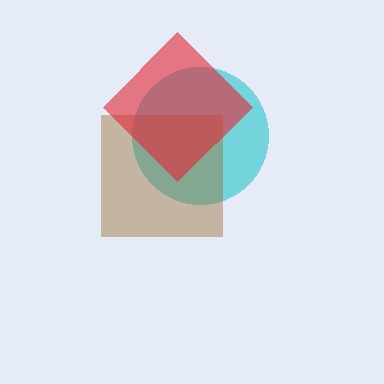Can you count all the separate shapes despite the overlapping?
Yes, there are 3 separate shapes.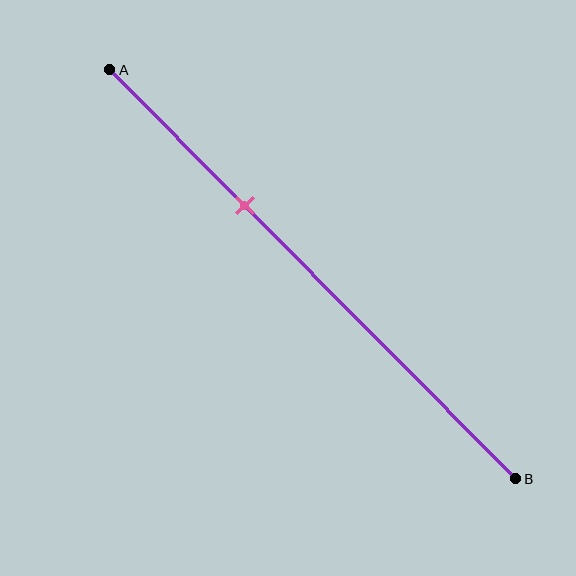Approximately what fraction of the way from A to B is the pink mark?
The pink mark is approximately 35% of the way from A to B.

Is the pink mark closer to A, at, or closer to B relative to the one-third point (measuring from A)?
The pink mark is approximately at the one-third point of segment AB.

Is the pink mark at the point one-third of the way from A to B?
Yes, the mark is approximately at the one-third point.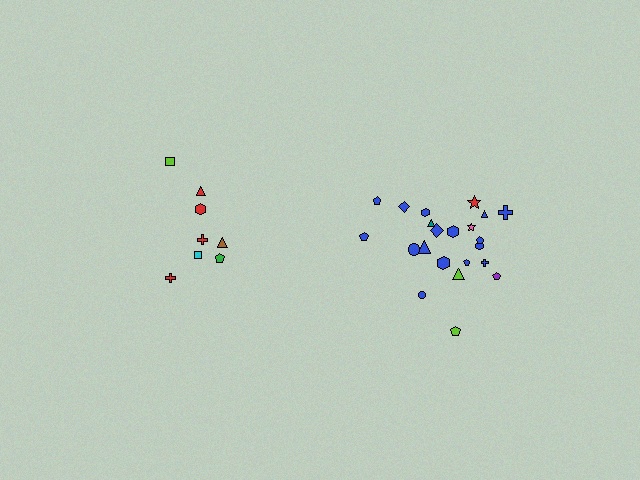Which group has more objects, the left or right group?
The right group.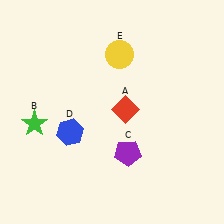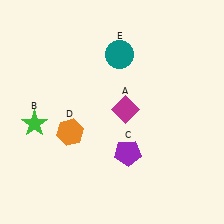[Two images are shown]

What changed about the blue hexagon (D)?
In Image 1, D is blue. In Image 2, it changed to orange.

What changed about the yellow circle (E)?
In Image 1, E is yellow. In Image 2, it changed to teal.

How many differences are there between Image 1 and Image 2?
There are 3 differences between the two images.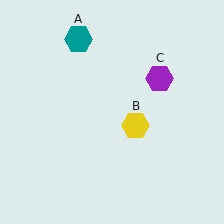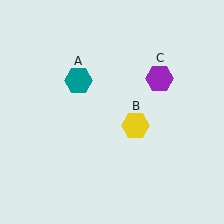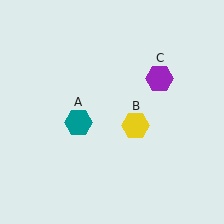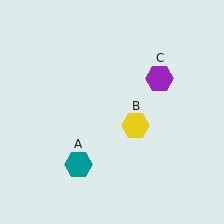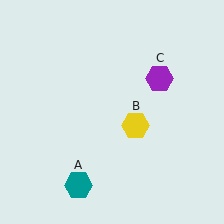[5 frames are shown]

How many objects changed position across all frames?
1 object changed position: teal hexagon (object A).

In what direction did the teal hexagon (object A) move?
The teal hexagon (object A) moved down.